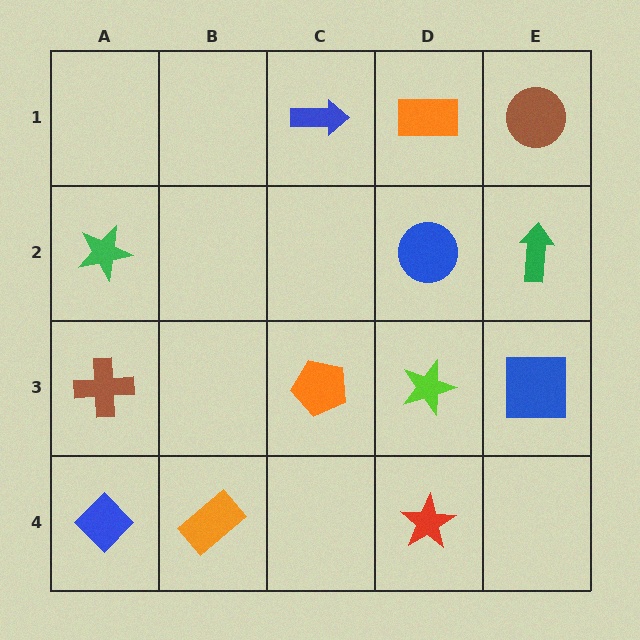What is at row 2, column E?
A green arrow.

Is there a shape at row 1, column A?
No, that cell is empty.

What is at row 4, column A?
A blue diamond.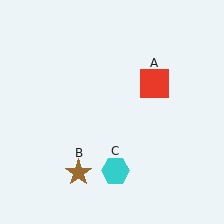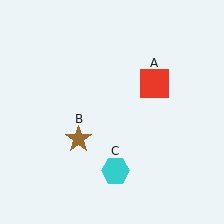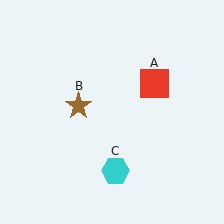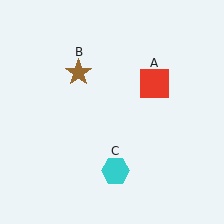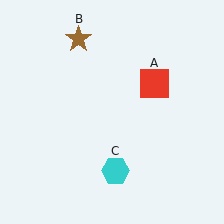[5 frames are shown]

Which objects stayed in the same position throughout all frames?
Red square (object A) and cyan hexagon (object C) remained stationary.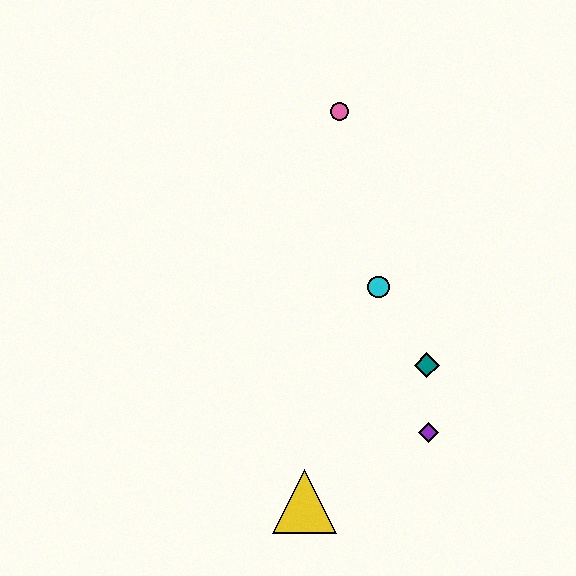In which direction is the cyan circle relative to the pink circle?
The cyan circle is below the pink circle.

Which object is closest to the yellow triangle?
The purple diamond is closest to the yellow triangle.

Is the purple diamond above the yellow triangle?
Yes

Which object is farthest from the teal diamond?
The pink circle is farthest from the teal diamond.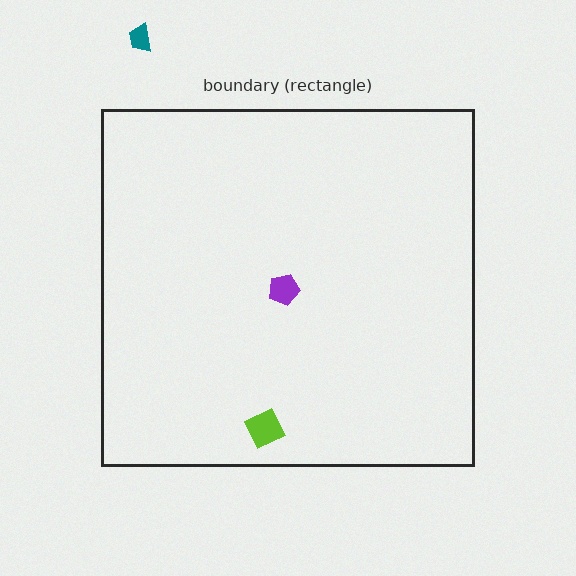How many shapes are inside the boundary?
2 inside, 1 outside.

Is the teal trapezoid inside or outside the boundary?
Outside.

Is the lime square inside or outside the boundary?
Inside.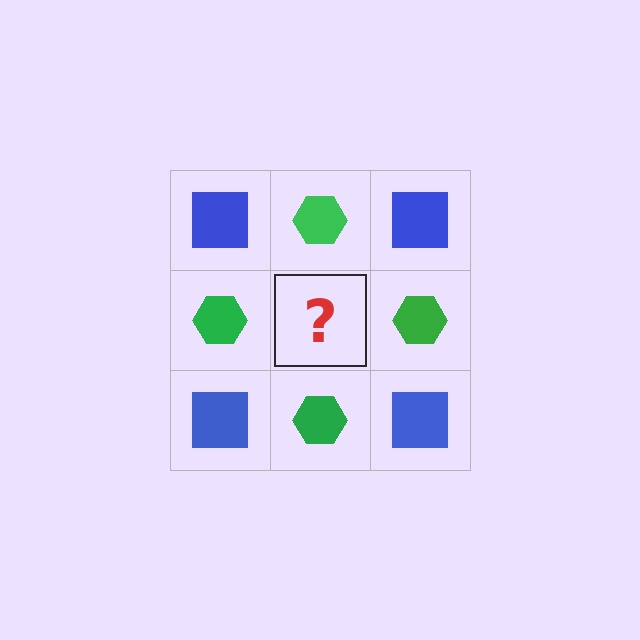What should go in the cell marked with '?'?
The missing cell should contain a blue square.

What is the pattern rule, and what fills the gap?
The rule is that it alternates blue square and green hexagon in a checkerboard pattern. The gap should be filled with a blue square.